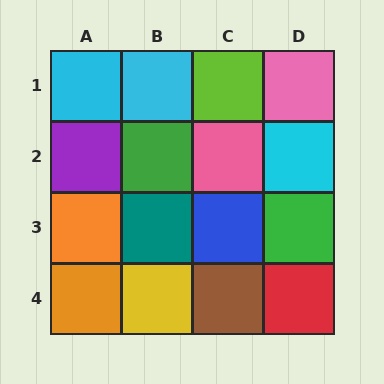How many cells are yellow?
1 cell is yellow.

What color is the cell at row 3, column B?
Teal.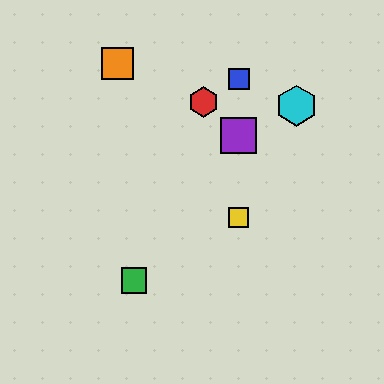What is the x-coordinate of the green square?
The green square is at x≈134.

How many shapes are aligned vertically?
3 shapes (the blue square, the yellow square, the purple square) are aligned vertically.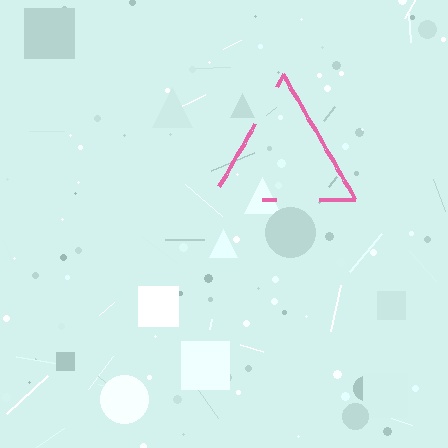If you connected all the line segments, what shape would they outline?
They would outline a triangle.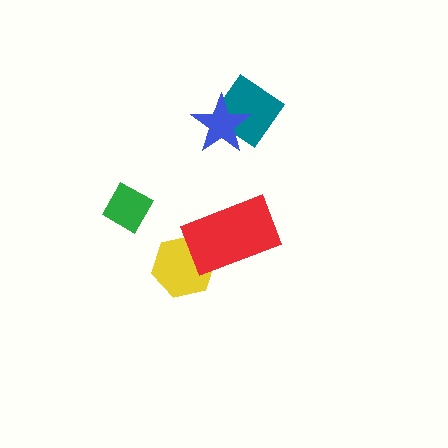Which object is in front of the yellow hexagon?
The red rectangle is in front of the yellow hexagon.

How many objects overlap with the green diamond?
0 objects overlap with the green diamond.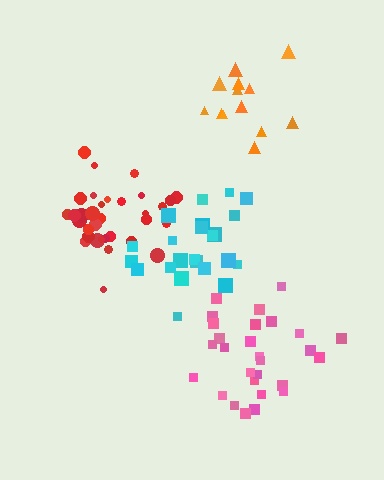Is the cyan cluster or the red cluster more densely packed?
Red.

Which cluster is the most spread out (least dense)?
Cyan.